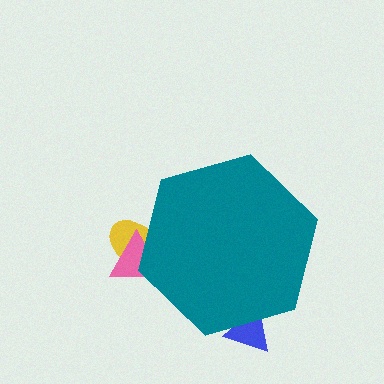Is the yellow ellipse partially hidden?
Yes, the yellow ellipse is partially hidden behind the teal hexagon.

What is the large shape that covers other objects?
A teal hexagon.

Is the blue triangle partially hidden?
Yes, the blue triangle is partially hidden behind the teal hexagon.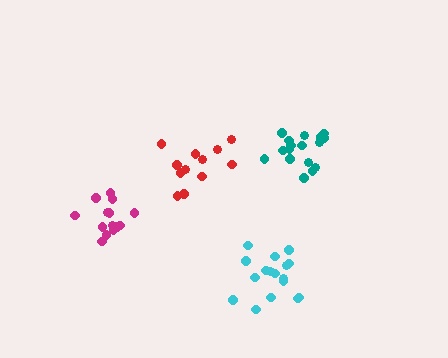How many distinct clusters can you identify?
There are 4 distinct clusters.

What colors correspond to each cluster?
The clusters are colored: red, magenta, cyan, teal.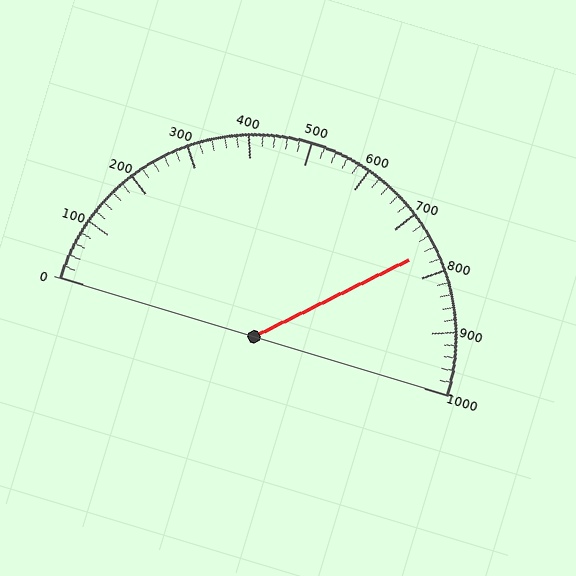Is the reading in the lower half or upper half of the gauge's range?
The reading is in the upper half of the range (0 to 1000).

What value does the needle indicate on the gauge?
The needle indicates approximately 760.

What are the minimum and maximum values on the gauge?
The gauge ranges from 0 to 1000.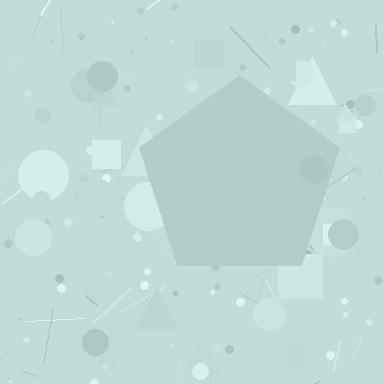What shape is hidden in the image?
A pentagon is hidden in the image.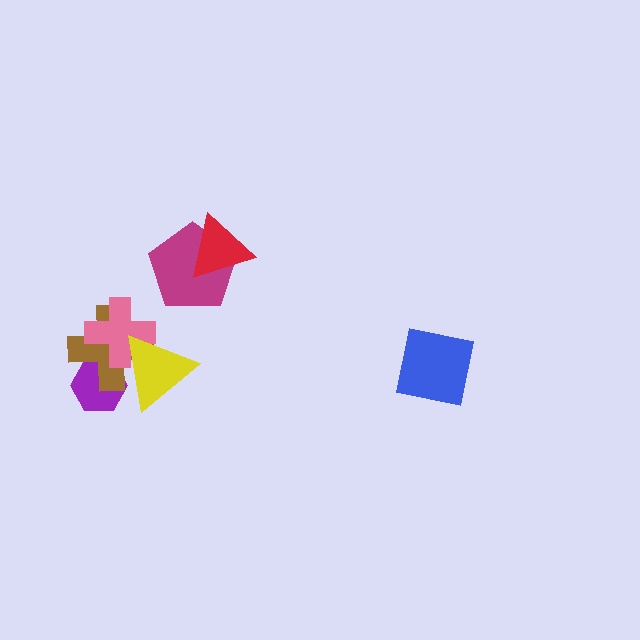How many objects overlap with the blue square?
0 objects overlap with the blue square.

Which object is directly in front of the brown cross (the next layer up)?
The pink cross is directly in front of the brown cross.